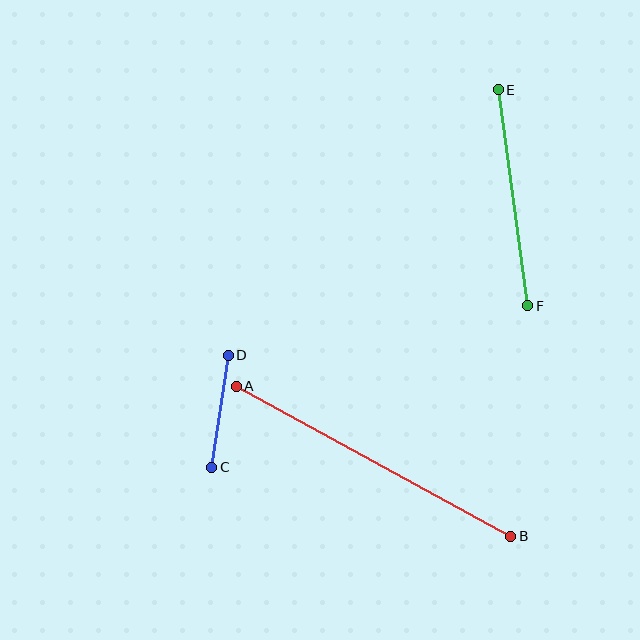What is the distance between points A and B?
The distance is approximately 313 pixels.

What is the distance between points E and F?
The distance is approximately 218 pixels.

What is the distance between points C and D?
The distance is approximately 113 pixels.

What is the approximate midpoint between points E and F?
The midpoint is at approximately (513, 198) pixels.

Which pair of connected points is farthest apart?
Points A and B are farthest apart.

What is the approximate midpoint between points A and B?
The midpoint is at approximately (374, 461) pixels.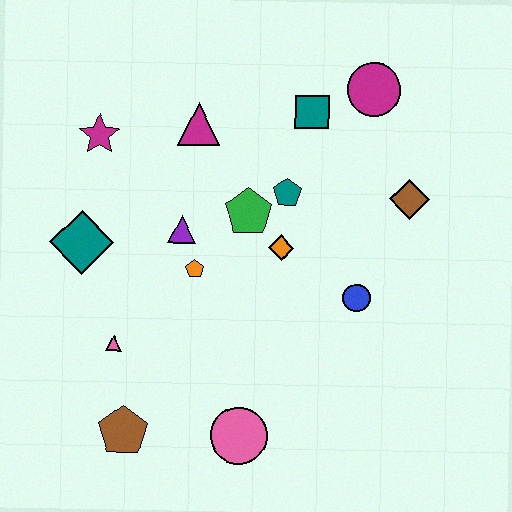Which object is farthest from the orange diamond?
The brown pentagon is farthest from the orange diamond.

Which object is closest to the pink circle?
The brown pentagon is closest to the pink circle.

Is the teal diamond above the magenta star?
No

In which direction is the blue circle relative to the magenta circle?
The blue circle is below the magenta circle.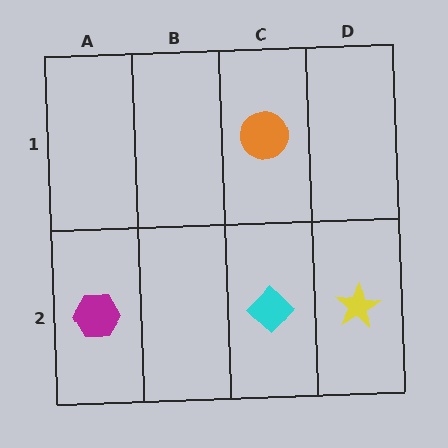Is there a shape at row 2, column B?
No, that cell is empty.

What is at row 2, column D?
A yellow star.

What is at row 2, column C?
A cyan diamond.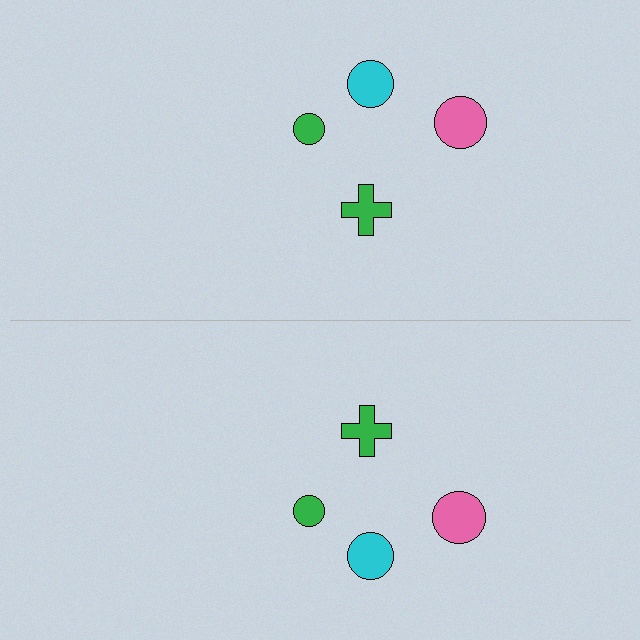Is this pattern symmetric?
Yes, this pattern has bilateral (reflection) symmetry.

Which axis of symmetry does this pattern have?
The pattern has a horizontal axis of symmetry running through the center of the image.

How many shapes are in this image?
There are 8 shapes in this image.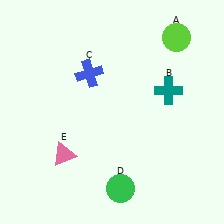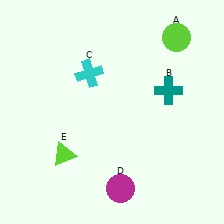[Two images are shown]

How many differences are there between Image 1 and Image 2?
There are 3 differences between the two images.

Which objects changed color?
C changed from blue to cyan. D changed from green to magenta. E changed from pink to lime.